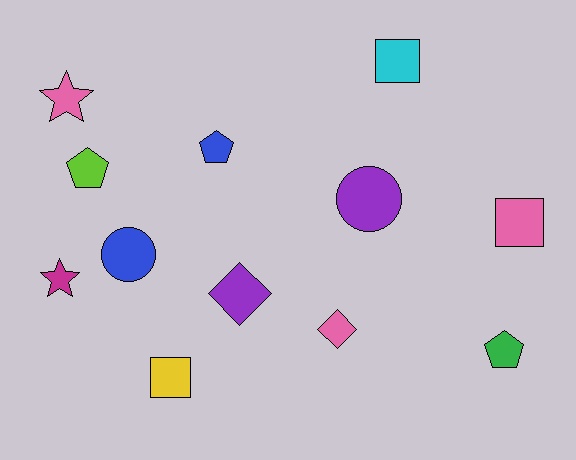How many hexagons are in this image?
There are no hexagons.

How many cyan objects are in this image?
There is 1 cyan object.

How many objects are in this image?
There are 12 objects.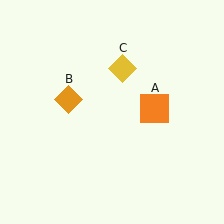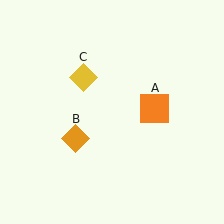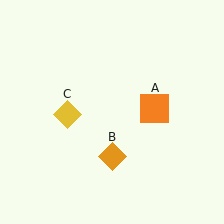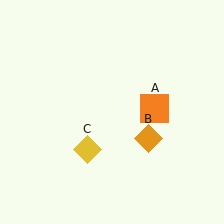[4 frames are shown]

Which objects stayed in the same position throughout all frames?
Orange square (object A) remained stationary.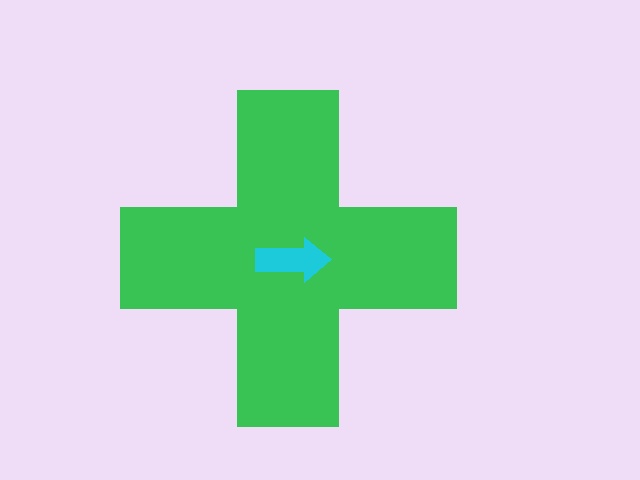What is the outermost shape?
The green cross.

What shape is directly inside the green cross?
The cyan arrow.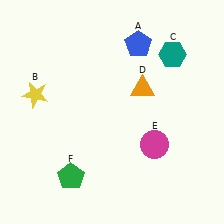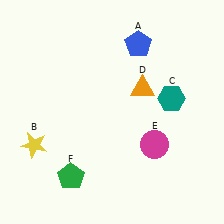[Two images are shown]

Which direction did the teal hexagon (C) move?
The teal hexagon (C) moved down.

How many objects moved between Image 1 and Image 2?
2 objects moved between the two images.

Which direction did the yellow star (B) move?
The yellow star (B) moved down.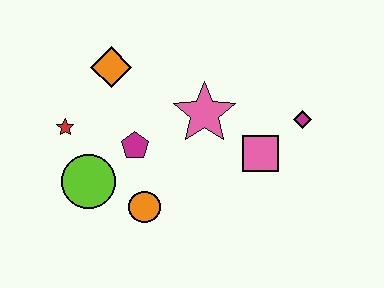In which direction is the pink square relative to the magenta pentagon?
The pink square is to the right of the magenta pentagon.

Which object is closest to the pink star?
The pink square is closest to the pink star.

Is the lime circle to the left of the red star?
No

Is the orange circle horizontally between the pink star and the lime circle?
Yes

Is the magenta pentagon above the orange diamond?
No